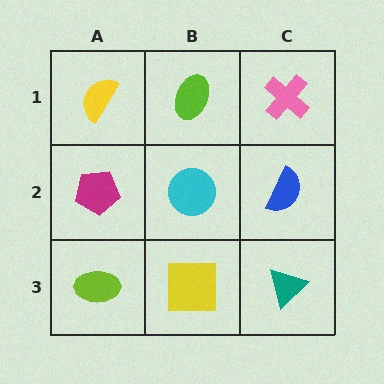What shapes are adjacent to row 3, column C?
A blue semicircle (row 2, column C), a yellow square (row 3, column B).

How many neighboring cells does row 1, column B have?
3.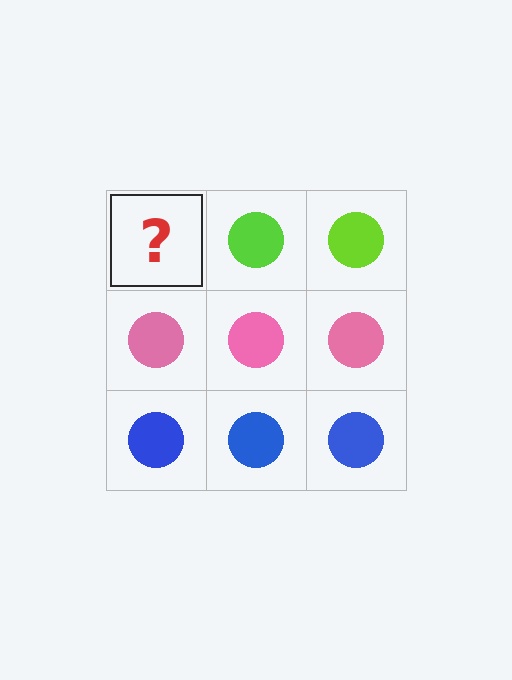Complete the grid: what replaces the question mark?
The question mark should be replaced with a lime circle.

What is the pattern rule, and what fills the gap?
The rule is that each row has a consistent color. The gap should be filled with a lime circle.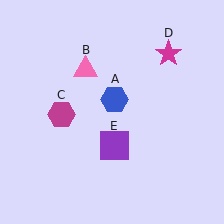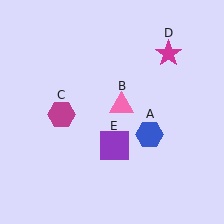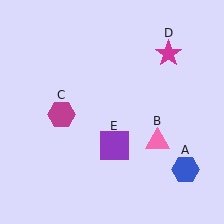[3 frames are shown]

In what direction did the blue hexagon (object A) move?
The blue hexagon (object A) moved down and to the right.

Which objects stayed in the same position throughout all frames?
Magenta hexagon (object C) and magenta star (object D) and purple square (object E) remained stationary.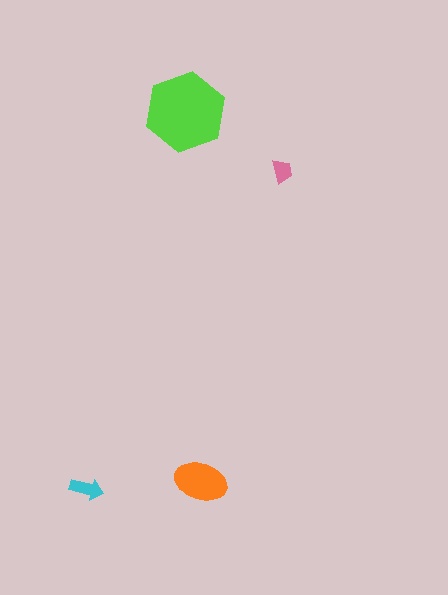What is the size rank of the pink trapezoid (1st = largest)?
4th.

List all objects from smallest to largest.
The pink trapezoid, the cyan arrow, the orange ellipse, the lime hexagon.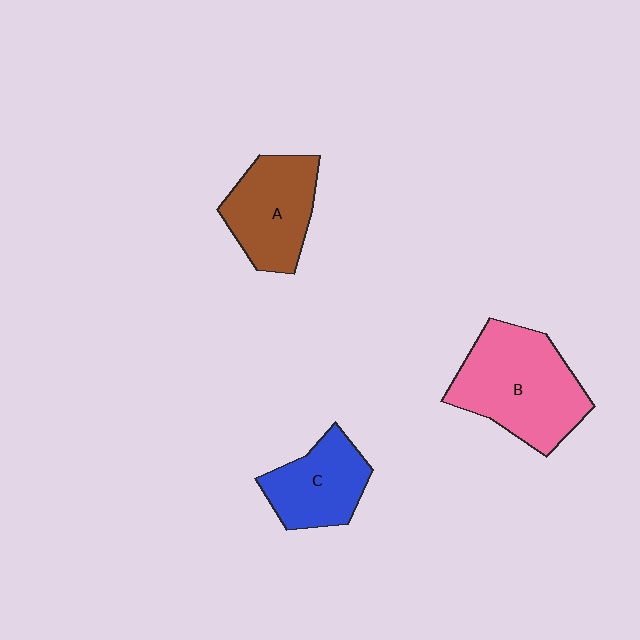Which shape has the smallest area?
Shape C (blue).